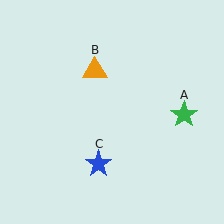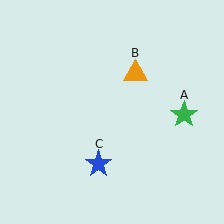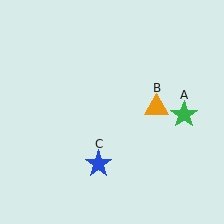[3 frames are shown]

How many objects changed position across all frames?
1 object changed position: orange triangle (object B).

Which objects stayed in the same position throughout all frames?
Green star (object A) and blue star (object C) remained stationary.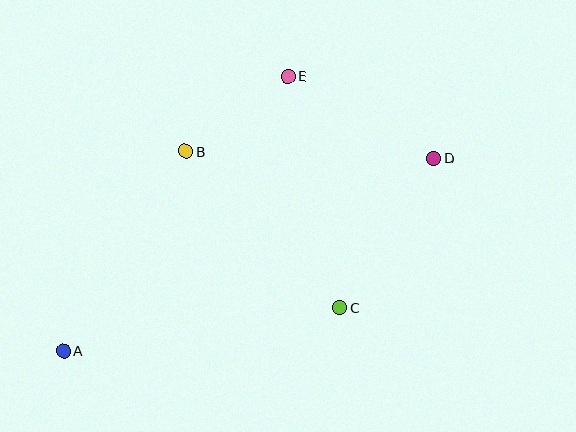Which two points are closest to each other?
Points B and E are closest to each other.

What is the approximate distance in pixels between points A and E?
The distance between A and E is approximately 354 pixels.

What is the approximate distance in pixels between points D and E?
The distance between D and E is approximately 167 pixels.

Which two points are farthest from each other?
Points A and D are farthest from each other.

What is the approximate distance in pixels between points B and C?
The distance between B and C is approximately 220 pixels.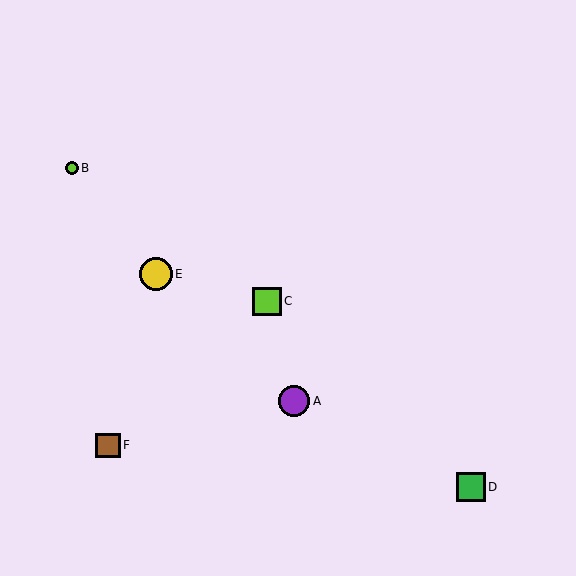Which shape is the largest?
The yellow circle (labeled E) is the largest.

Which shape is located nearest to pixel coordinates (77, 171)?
The lime circle (labeled B) at (72, 168) is nearest to that location.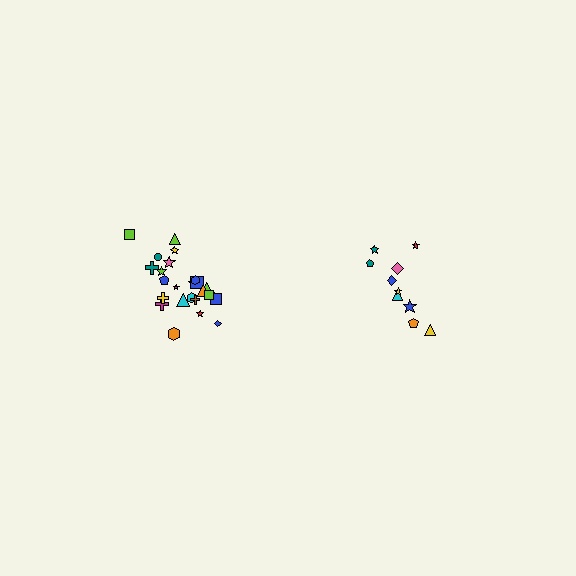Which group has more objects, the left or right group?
The left group.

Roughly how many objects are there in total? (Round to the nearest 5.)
Roughly 35 objects in total.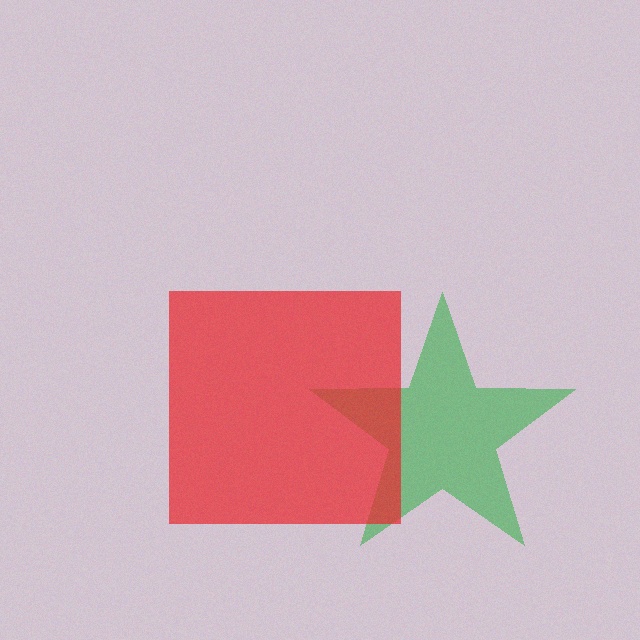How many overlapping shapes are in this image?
There are 2 overlapping shapes in the image.